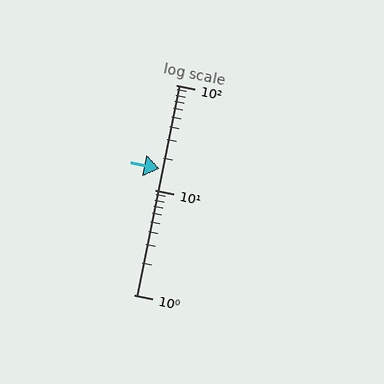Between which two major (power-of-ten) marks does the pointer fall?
The pointer is between 10 and 100.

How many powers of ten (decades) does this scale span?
The scale spans 2 decades, from 1 to 100.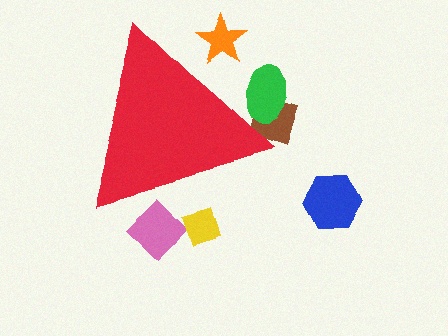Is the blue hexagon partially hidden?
No, the blue hexagon is fully visible.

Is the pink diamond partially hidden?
Yes, the pink diamond is partially hidden behind the red triangle.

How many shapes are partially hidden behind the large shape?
5 shapes are partially hidden.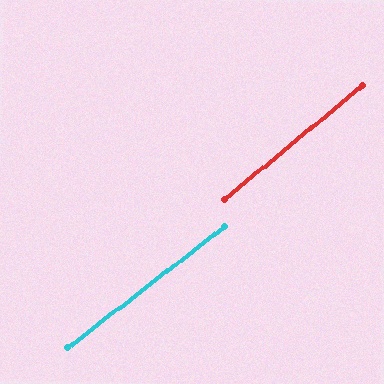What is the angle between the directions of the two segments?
Approximately 2 degrees.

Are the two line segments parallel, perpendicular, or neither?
Parallel — their directions differ by only 1.5°.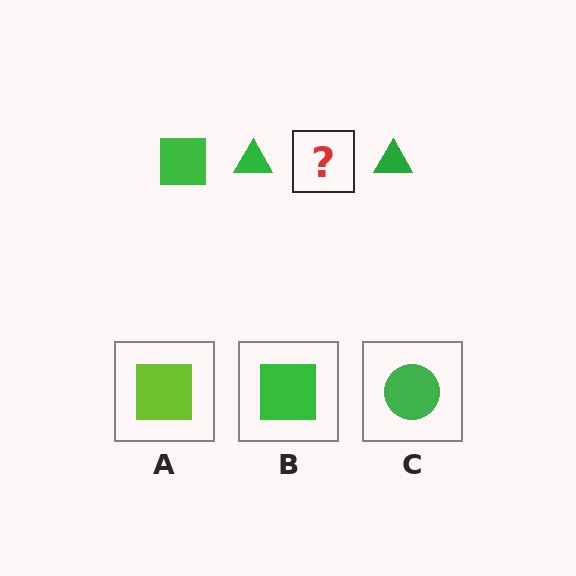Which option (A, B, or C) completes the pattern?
B.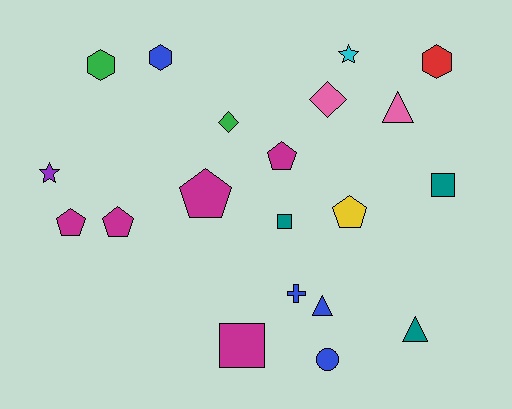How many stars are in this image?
There are 2 stars.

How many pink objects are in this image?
There are 2 pink objects.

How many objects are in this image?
There are 20 objects.